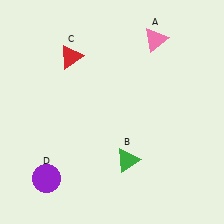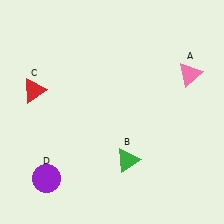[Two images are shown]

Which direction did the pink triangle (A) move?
The pink triangle (A) moved down.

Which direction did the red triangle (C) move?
The red triangle (C) moved left.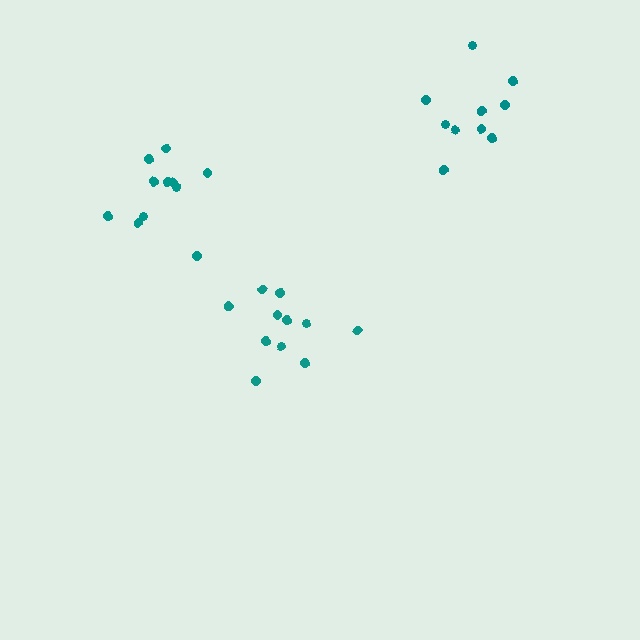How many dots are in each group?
Group 1: 11 dots, Group 2: 11 dots, Group 3: 10 dots (32 total).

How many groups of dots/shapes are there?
There are 3 groups.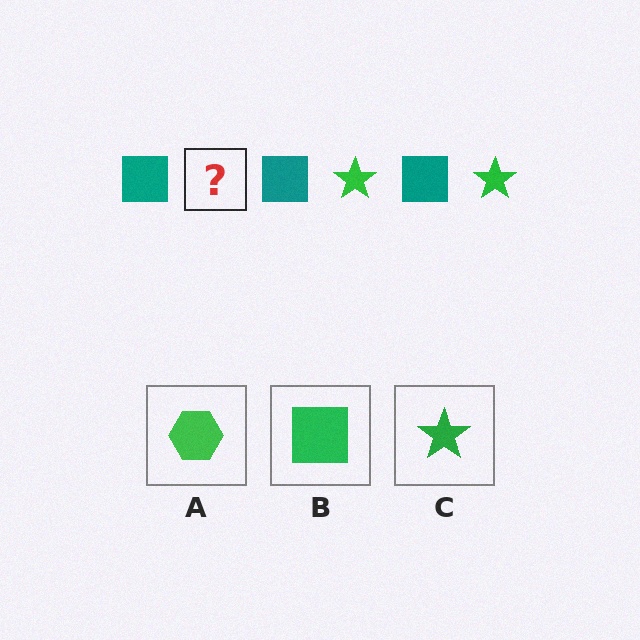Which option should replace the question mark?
Option C.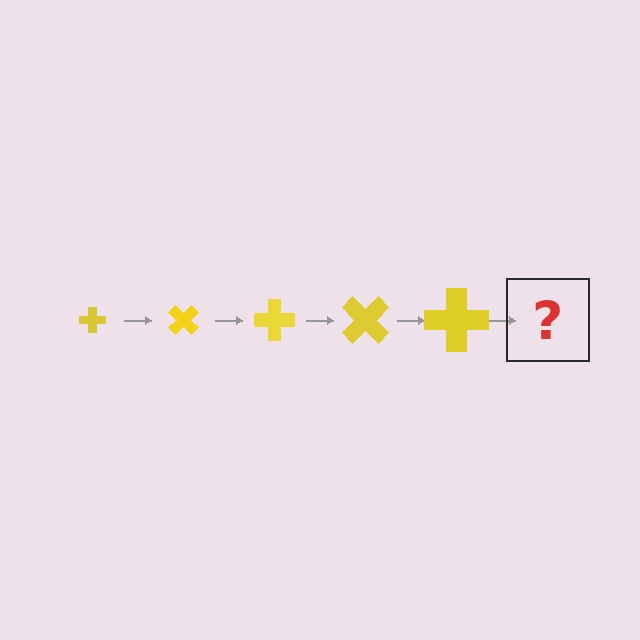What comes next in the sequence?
The next element should be a cross, larger than the previous one and rotated 225 degrees from the start.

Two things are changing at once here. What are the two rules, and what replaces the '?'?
The two rules are that the cross grows larger each step and it rotates 45 degrees each step. The '?' should be a cross, larger than the previous one and rotated 225 degrees from the start.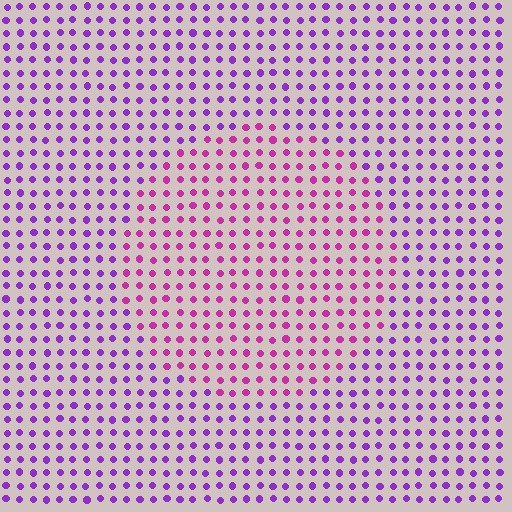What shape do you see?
I see a circle.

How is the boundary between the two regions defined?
The boundary is defined purely by a slight shift in hue (about 36 degrees). Spacing, size, and orientation are identical on both sides.